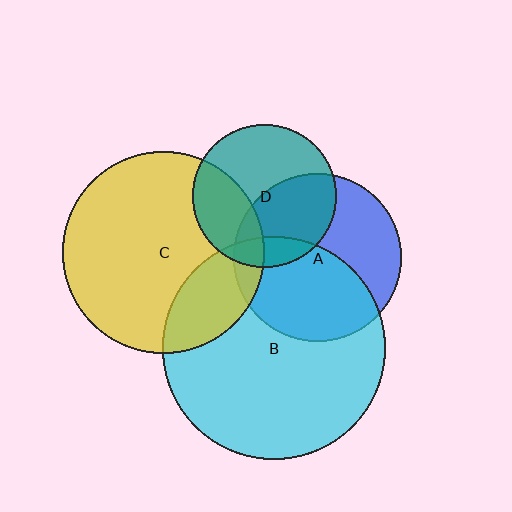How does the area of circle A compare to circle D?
Approximately 1.4 times.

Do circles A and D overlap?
Yes.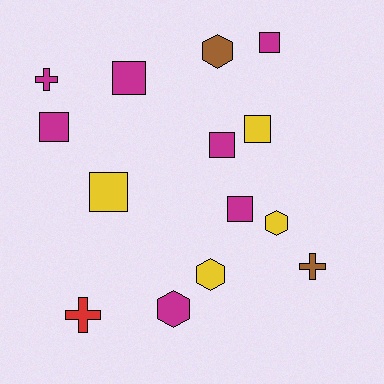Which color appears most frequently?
Magenta, with 7 objects.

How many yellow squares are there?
There are 2 yellow squares.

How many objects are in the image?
There are 14 objects.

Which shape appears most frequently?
Square, with 7 objects.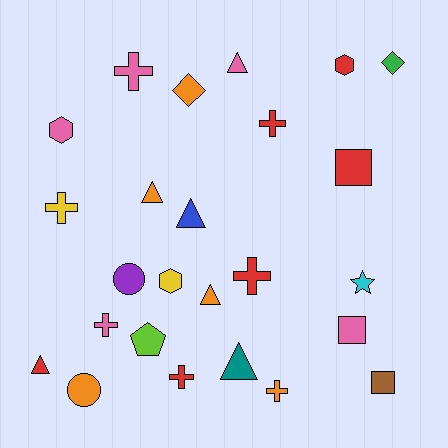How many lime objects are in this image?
There is 1 lime object.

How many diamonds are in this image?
There are 2 diamonds.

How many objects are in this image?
There are 25 objects.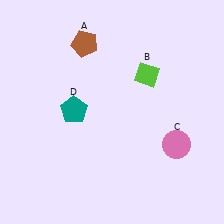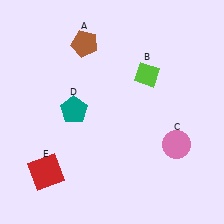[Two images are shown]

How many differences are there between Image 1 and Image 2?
There is 1 difference between the two images.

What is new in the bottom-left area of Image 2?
A red square (E) was added in the bottom-left area of Image 2.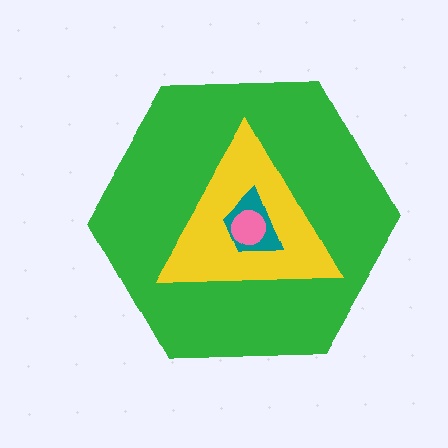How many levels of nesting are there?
4.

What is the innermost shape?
The pink circle.